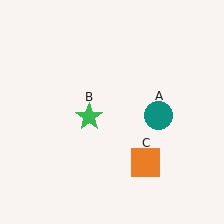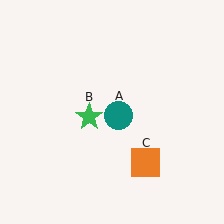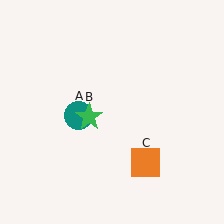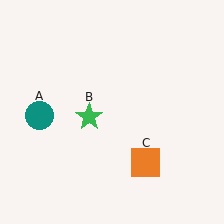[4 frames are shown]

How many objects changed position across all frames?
1 object changed position: teal circle (object A).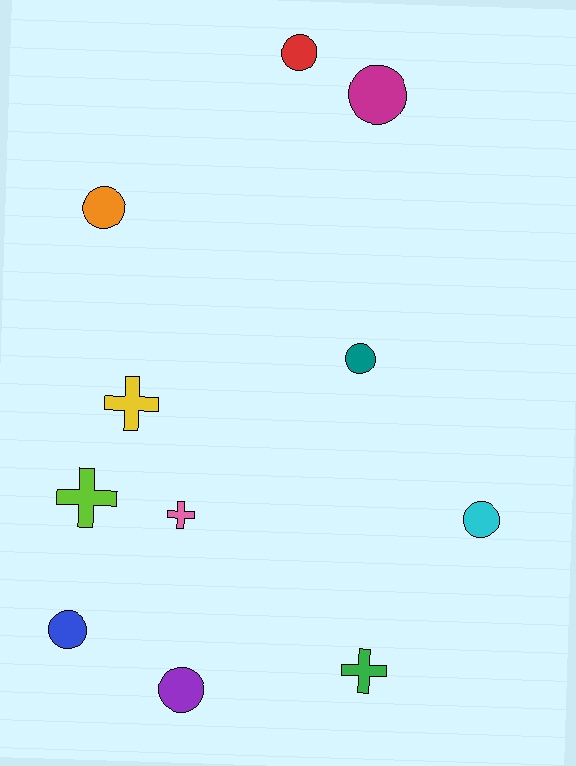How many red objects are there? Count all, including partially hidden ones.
There is 1 red object.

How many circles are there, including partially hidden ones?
There are 7 circles.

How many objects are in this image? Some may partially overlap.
There are 11 objects.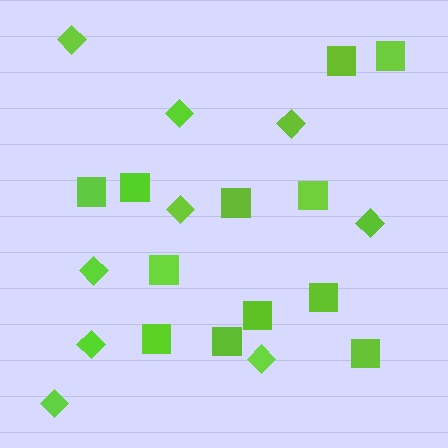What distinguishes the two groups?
There are 2 groups: one group of squares (12) and one group of diamonds (9).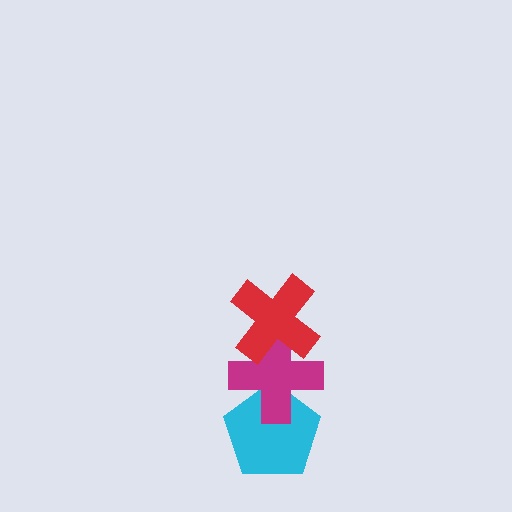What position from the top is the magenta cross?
The magenta cross is 2nd from the top.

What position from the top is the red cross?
The red cross is 1st from the top.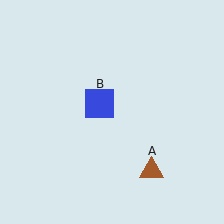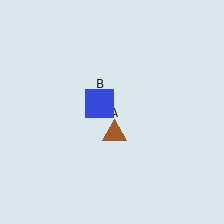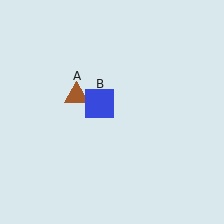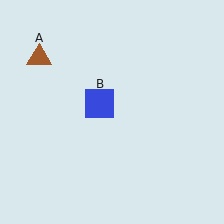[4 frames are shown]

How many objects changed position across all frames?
1 object changed position: brown triangle (object A).